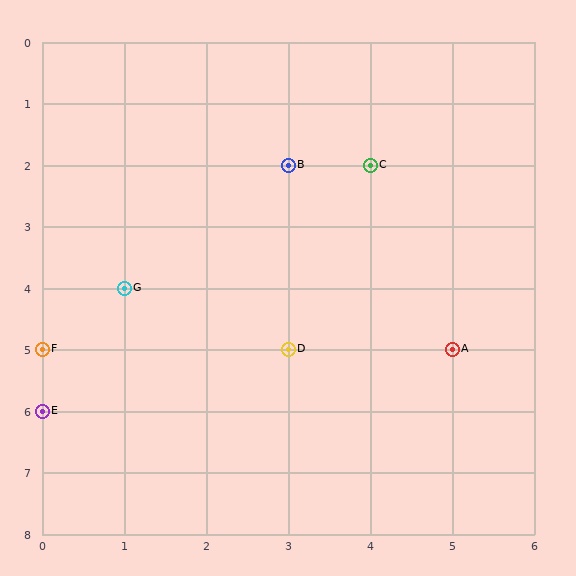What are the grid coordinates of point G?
Point G is at grid coordinates (1, 4).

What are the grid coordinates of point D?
Point D is at grid coordinates (3, 5).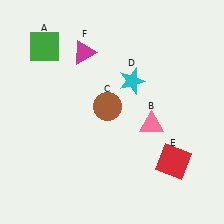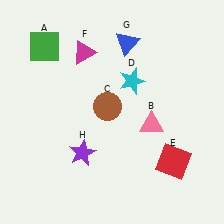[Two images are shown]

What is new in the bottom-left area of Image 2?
A purple star (H) was added in the bottom-left area of Image 2.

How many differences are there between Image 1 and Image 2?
There are 2 differences between the two images.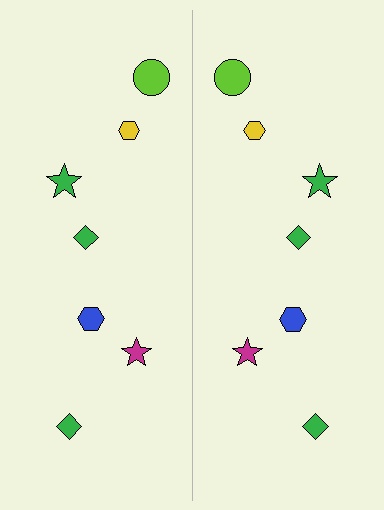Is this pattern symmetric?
Yes, this pattern has bilateral (reflection) symmetry.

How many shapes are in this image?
There are 14 shapes in this image.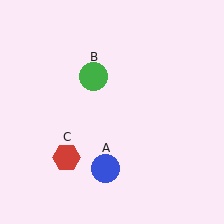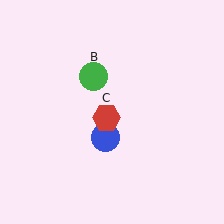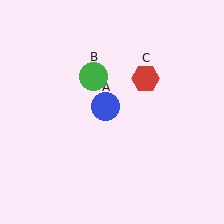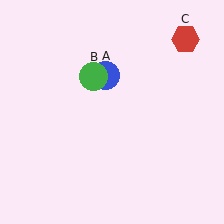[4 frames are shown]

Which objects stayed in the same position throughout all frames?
Green circle (object B) remained stationary.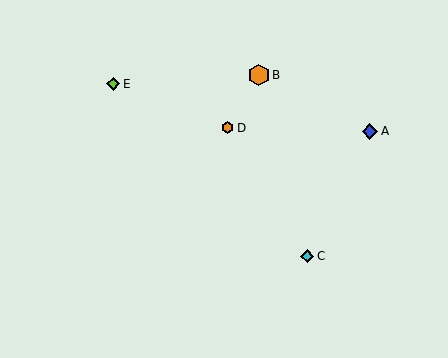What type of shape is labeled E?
Shape E is a lime diamond.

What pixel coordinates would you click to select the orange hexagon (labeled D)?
Click at (228, 128) to select the orange hexagon D.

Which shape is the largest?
The orange hexagon (labeled B) is the largest.